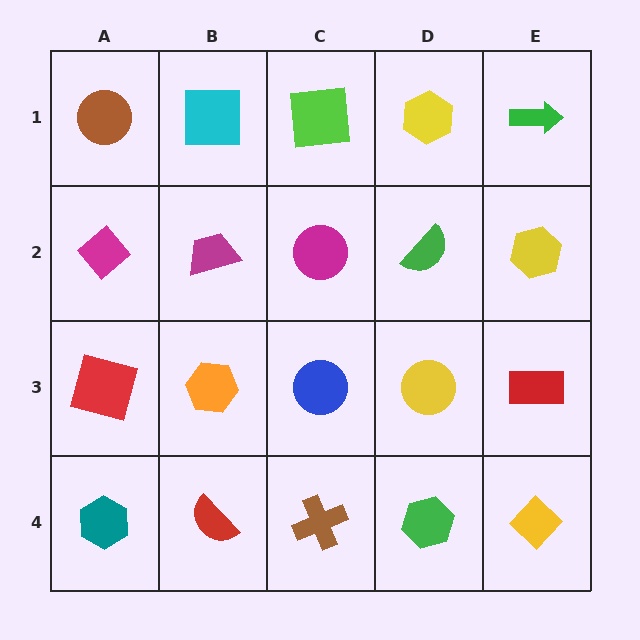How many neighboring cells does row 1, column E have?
2.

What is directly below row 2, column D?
A yellow circle.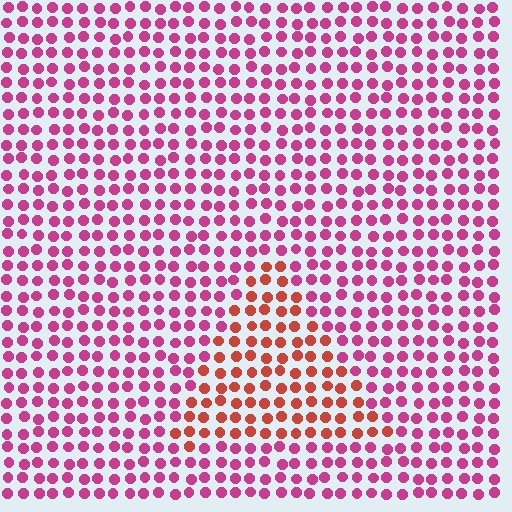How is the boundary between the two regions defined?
The boundary is defined purely by a slight shift in hue (about 39 degrees). Spacing, size, and orientation are identical on both sides.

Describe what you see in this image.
The image is filled with small magenta elements in a uniform arrangement. A triangle-shaped region is visible where the elements are tinted to a slightly different hue, forming a subtle color boundary.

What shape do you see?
I see a triangle.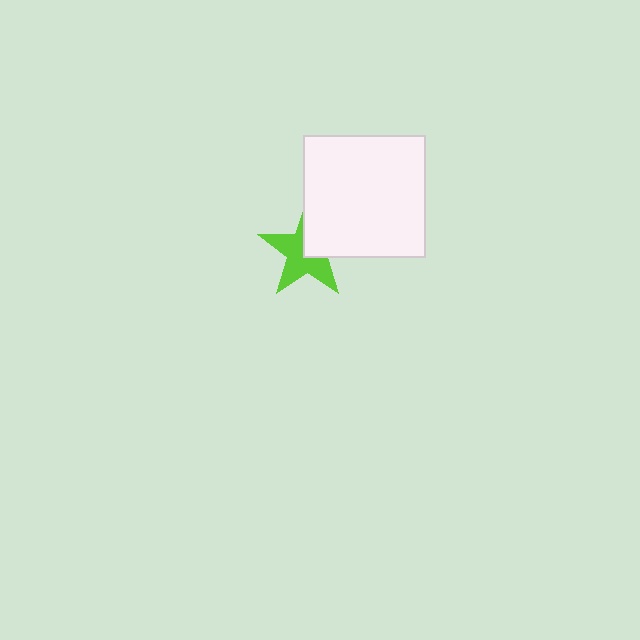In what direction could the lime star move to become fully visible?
The lime star could move toward the lower-left. That would shift it out from behind the white square entirely.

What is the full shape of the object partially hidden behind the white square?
The partially hidden object is a lime star.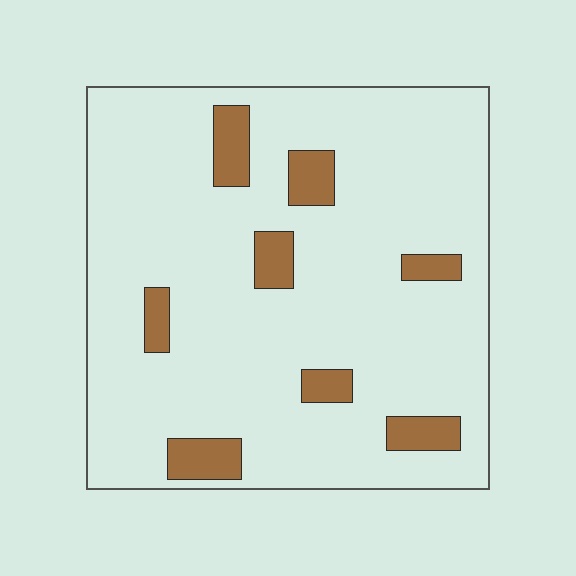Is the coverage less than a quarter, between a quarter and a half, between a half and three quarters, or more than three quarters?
Less than a quarter.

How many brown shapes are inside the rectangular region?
8.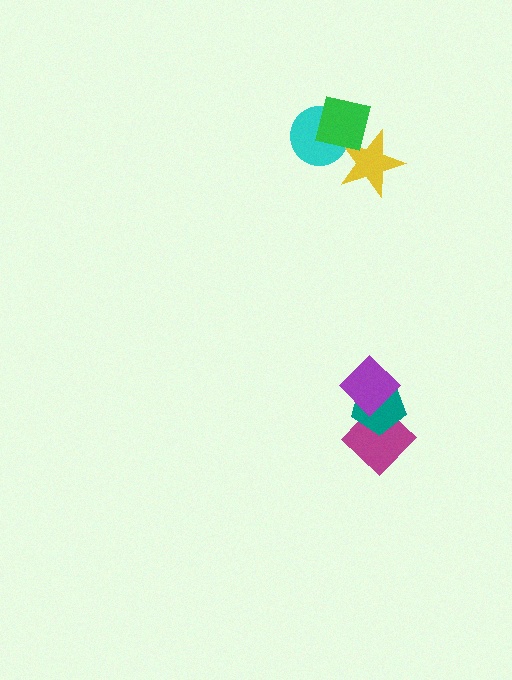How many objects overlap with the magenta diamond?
2 objects overlap with the magenta diamond.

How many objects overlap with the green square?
2 objects overlap with the green square.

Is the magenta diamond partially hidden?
Yes, it is partially covered by another shape.